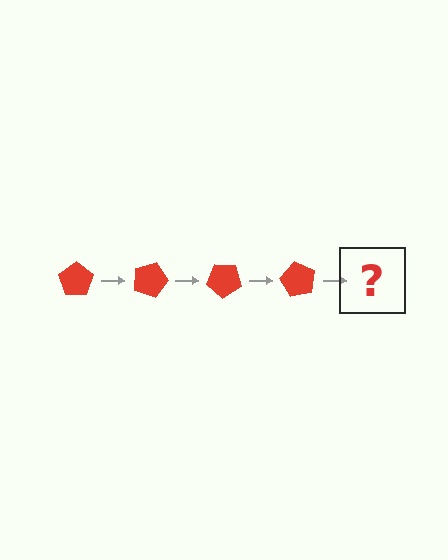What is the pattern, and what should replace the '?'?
The pattern is that the pentagon rotates 20 degrees each step. The '?' should be a red pentagon rotated 80 degrees.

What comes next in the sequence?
The next element should be a red pentagon rotated 80 degrees.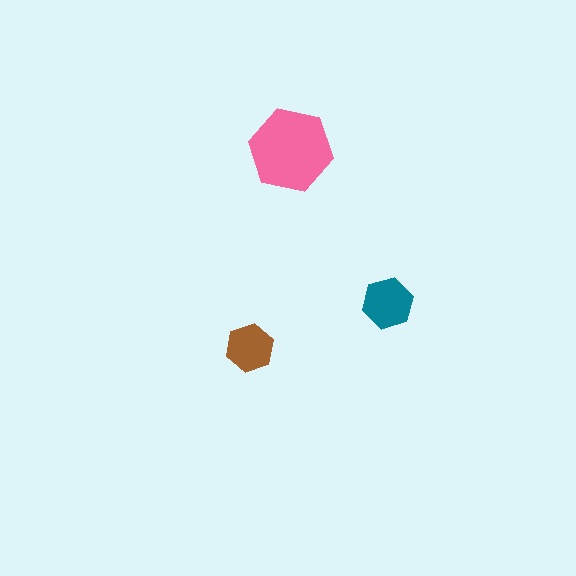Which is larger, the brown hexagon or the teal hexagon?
The teal one.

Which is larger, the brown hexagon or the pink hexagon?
The pink one.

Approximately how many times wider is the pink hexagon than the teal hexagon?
About 1.5 times wider.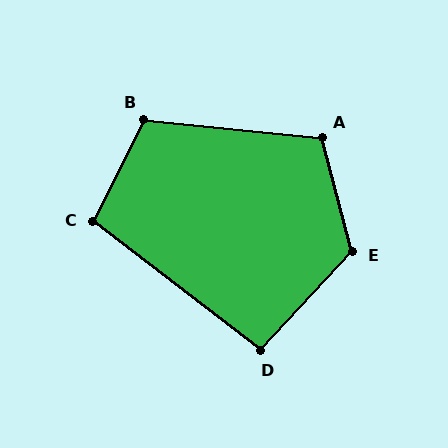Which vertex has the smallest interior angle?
D, at approximately 95 degrees.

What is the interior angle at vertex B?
Approximately 111 degrees (obtuse).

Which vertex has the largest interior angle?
E, at approximately 122 degrees.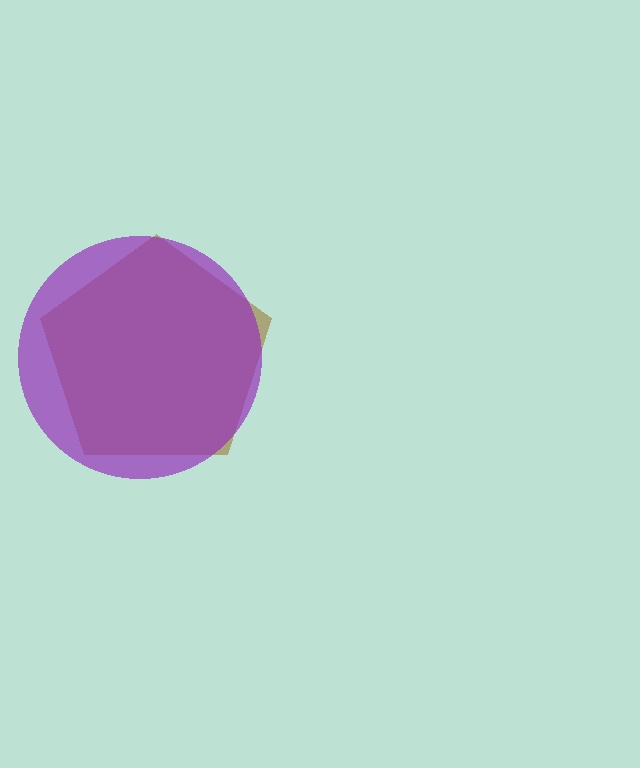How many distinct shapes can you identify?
There are 2 distinct shapes: a brown pentagon, a purple circle.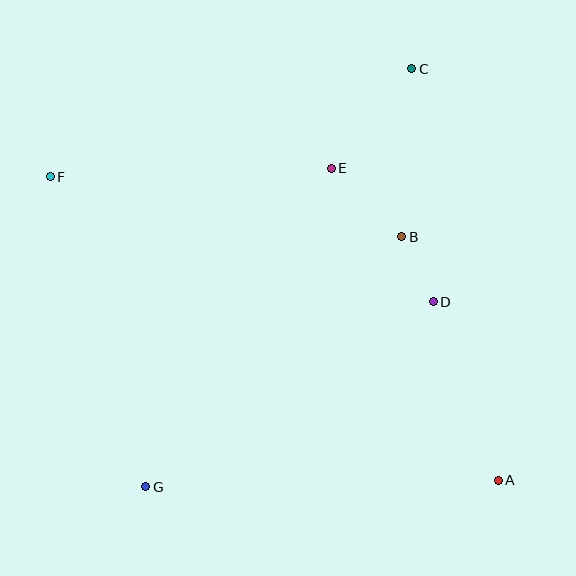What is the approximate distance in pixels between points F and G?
The distance between F and G is approximately 325 pixels.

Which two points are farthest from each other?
Points A and F are farthest from each other.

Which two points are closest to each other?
Points B and D are closest to each other.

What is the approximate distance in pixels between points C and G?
The distance between C and G is approximately 496 pixels.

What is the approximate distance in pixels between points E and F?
The distance between E and F is approximately 281 pixels.